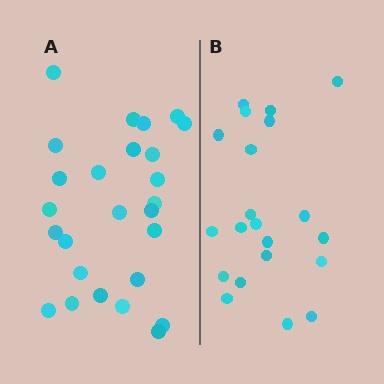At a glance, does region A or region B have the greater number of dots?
Region A (the left region) has more dots.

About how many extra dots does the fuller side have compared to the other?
Region A has about 5 more dots than region B.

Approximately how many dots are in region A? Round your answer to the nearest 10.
About 30 dots. (The exact count is 26, which rounds to 30.)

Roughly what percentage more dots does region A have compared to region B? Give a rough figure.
About 25% more.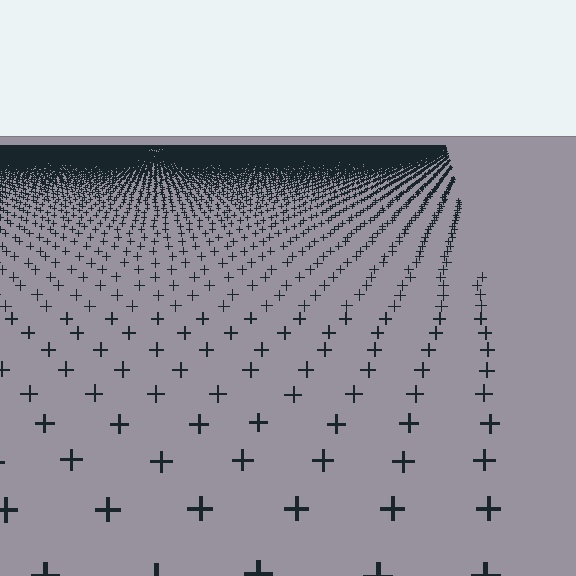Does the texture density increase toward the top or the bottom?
Density increases toward the top.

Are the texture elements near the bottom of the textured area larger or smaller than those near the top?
Larger. Near the bottom, elements are closer to the viewer and appear at a bigger on-screen size.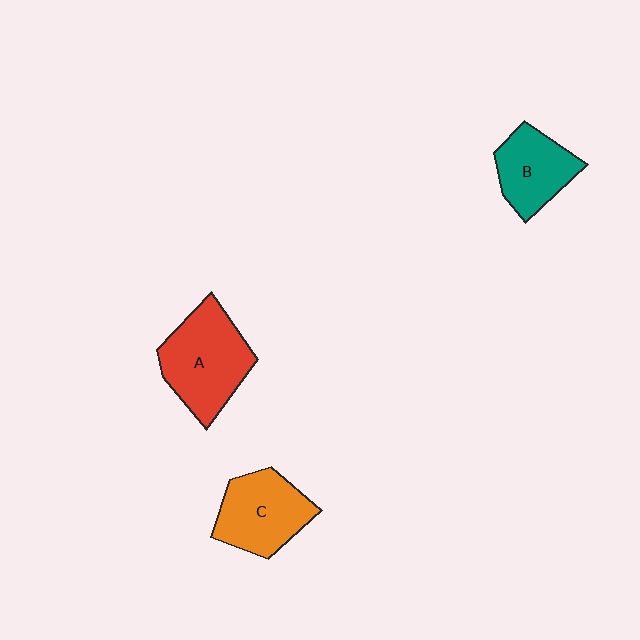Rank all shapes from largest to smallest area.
From largest to smallest: A (red), C (orange), B (teal).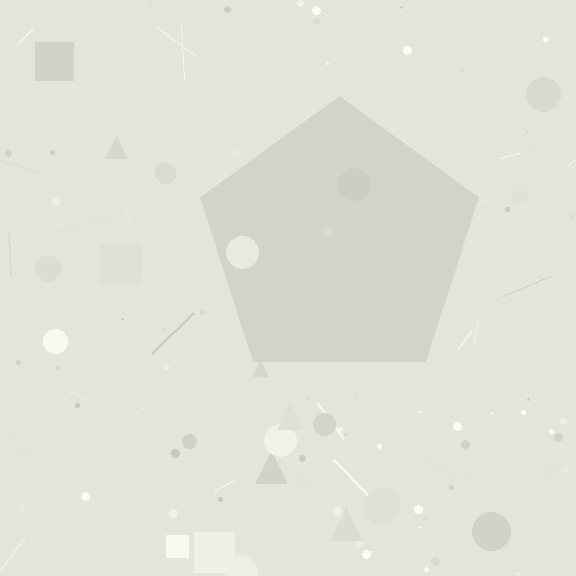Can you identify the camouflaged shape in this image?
The camouflaged shape is a pentagon.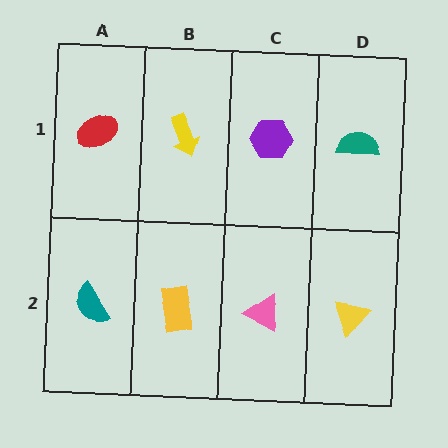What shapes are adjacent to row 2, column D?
A teal semicircle (row 1, column D), a pink triangle (row 2, column C).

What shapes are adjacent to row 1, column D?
A yellow triangle (row 2, column D), a purple hexagon (row 1, column C).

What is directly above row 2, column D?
A teal semicircle.